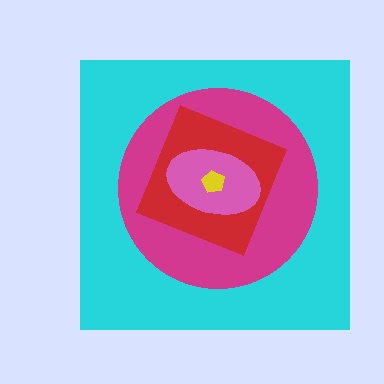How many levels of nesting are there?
5.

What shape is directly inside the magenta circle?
The red diamond.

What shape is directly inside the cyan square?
The magenta circle.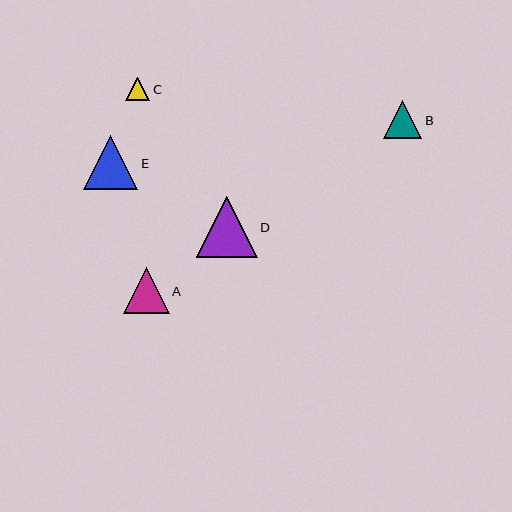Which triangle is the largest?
Triangle D is the largest with a size of approximately 61 pixels.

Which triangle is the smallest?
Triangle C is the smallest with a size of approximately 24 pixels.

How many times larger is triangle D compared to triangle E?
Triangle D is approximately 1.1 times the size of triangle E.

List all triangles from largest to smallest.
From largest to smallest: D, E, A, B, C.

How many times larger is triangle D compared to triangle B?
Triangle D is approximately 1.6 times the size of triangle B.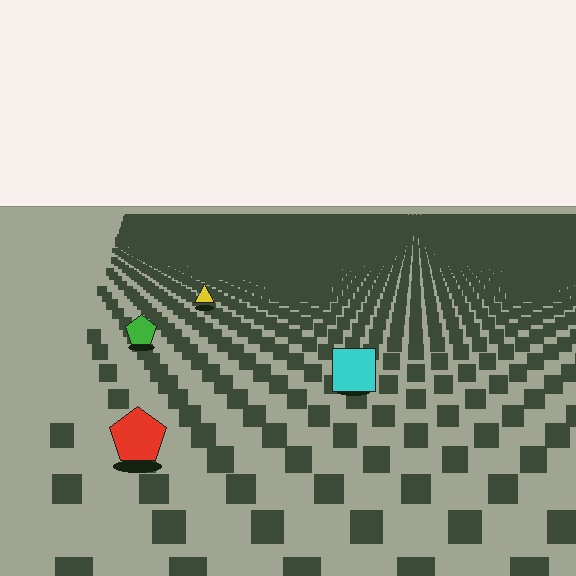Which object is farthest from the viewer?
The yellow triangle is farthest from the viewer. It appears smaller and the ground texture around it is denser.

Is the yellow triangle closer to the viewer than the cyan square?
No. The cyan square is closer — you can tell from the texture gradient: the ground texture is coarser near it.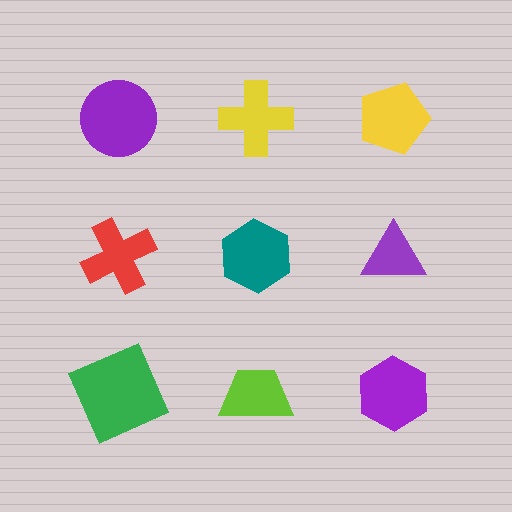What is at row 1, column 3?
A yellow pentagon.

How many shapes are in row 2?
3 shapes.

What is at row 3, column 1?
A green square.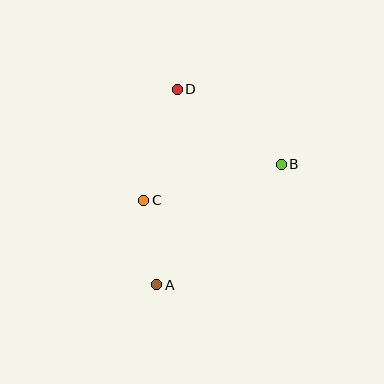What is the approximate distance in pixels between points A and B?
The distance between A and B is approximately 174 pixels.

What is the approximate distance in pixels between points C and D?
The distance between C and D is approximately 116 pixels.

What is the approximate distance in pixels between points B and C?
The distance between B and C is approximately 142 pixels.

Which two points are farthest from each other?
Points A and D are farthest from each other.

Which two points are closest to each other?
Points A and C are closest to each other.